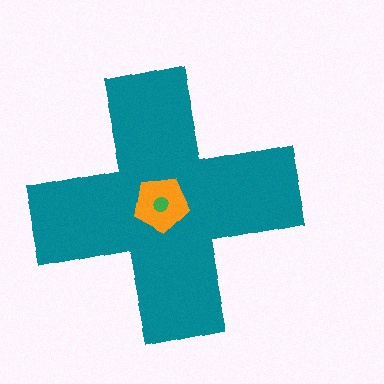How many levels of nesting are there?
3.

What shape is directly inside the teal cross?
The orange pentagon.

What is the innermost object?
The green circle.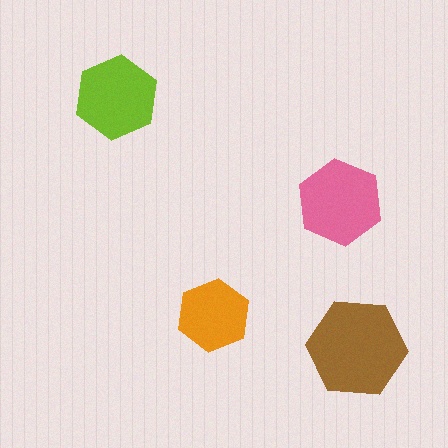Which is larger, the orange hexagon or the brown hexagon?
The brown one.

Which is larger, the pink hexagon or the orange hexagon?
The pink one.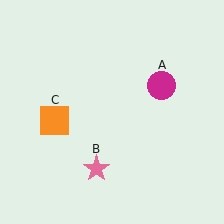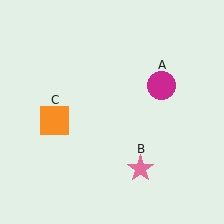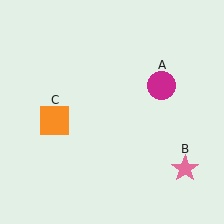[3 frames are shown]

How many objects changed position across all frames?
1 object changed position: pink star (object B).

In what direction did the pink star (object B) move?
The pink star (object B) moved right.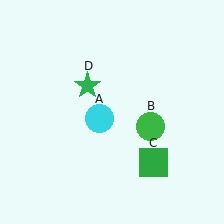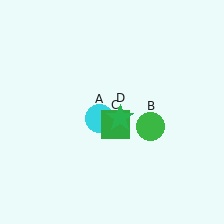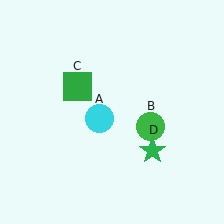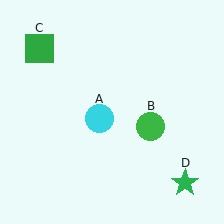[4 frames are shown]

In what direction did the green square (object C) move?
The green square (object C) moved up and to the left.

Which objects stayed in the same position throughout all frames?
Cyan circle (object A) and green circle (object B) remained stationary.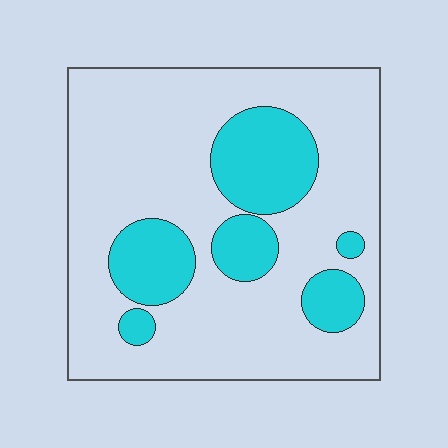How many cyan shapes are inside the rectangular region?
6.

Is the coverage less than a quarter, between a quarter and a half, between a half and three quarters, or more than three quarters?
Less than a quarter.